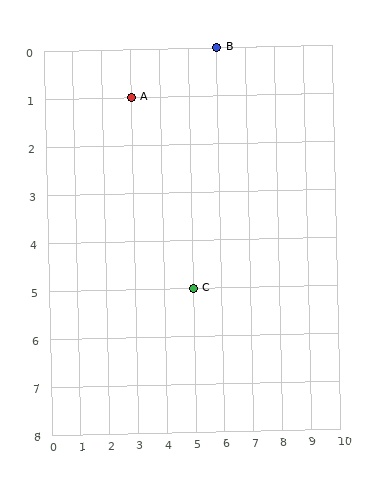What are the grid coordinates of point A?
Point A is at grid coordinates (3, 1).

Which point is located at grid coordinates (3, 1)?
Point A is at (3, 1).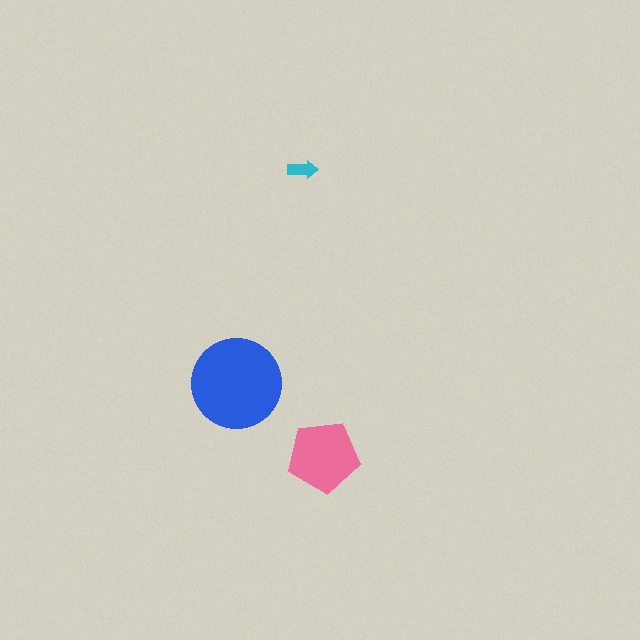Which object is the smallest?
The cyan arrow.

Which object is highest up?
The cyan arrow is topmost.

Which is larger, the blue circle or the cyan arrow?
The blue circle.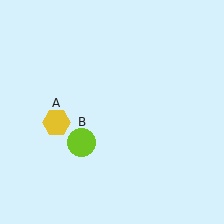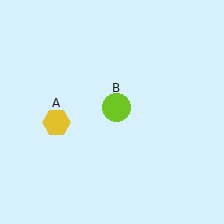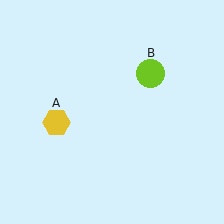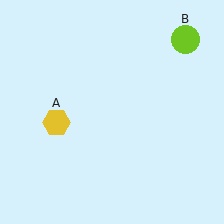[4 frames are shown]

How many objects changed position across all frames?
1 object changed position: lime circle (object B).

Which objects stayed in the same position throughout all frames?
Yellow hexagon (object A) remained stationary.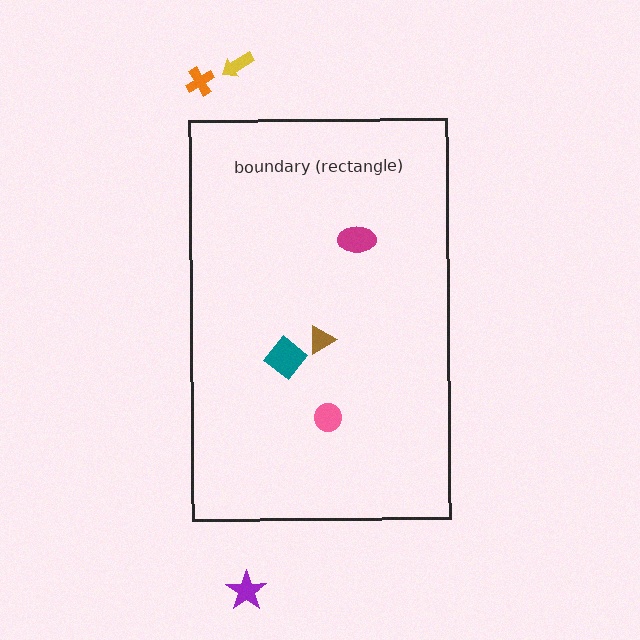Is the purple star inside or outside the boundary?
Outside.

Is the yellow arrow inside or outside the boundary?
Outside.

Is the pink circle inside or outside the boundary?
Inside.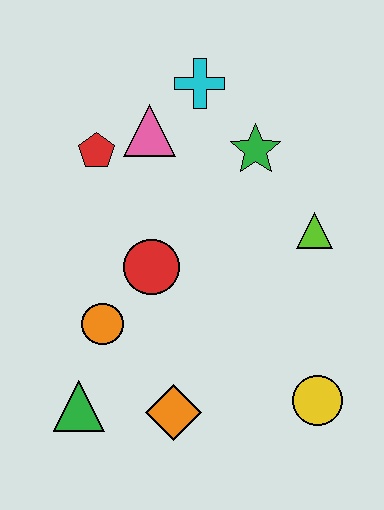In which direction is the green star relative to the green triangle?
The green star is above the green triangle.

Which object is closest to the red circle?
The orange circle is closest to the red circle.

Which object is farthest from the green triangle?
The cyan cross is farthest from the green triangle.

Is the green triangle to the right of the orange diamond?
No